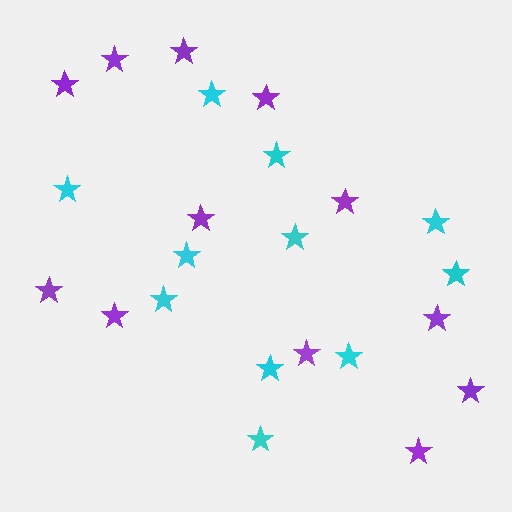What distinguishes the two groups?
There are 2 groups: one group of purple stars (12) and one group of cyan stars (11).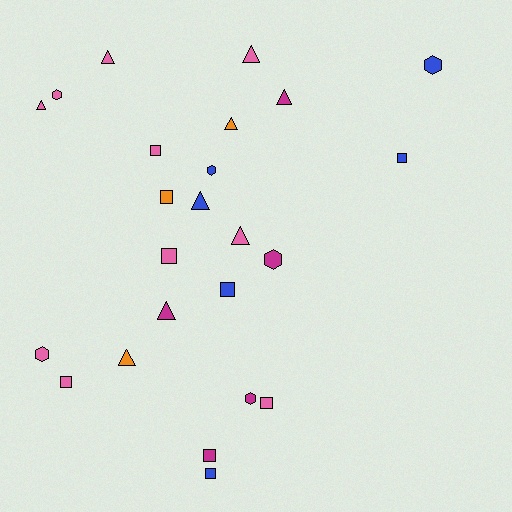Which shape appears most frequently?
Square, with 9 objects.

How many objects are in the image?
There are 24 objects.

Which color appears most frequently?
Pink, with 10 objects.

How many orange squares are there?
There is 1 orange square.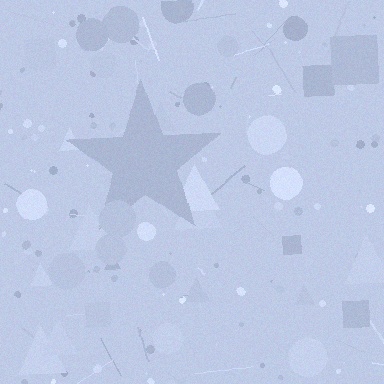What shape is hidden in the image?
A star is hidden in the image.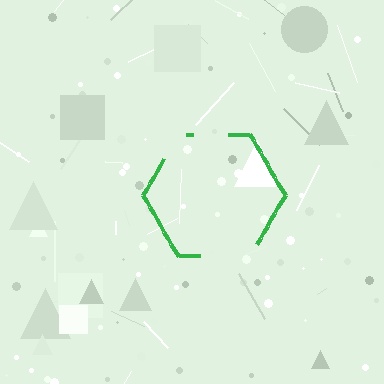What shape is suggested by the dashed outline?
The dashed outline suggests a hexagon.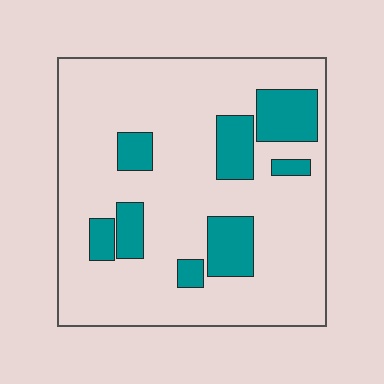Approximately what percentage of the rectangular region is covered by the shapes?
Approximately 20%.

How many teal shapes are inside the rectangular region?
8.